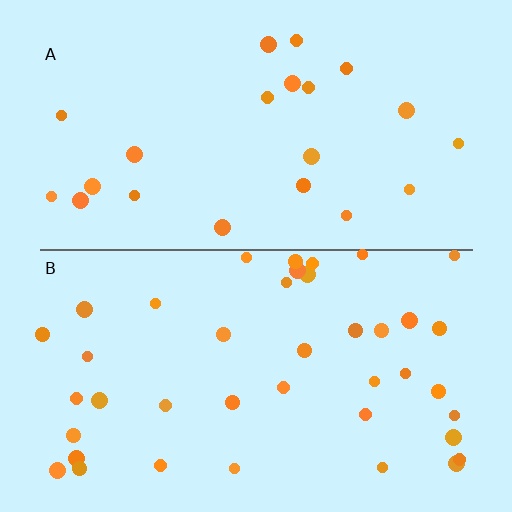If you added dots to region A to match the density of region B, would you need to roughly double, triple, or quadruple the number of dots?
Approximately double.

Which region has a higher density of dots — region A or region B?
B (the bottom).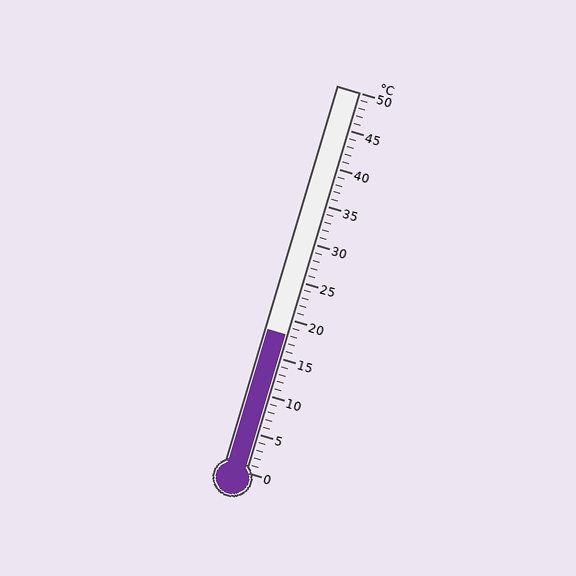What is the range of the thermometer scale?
The thermometer scale ranges from 0°C to 50°C.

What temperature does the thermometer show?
The thermometer shows approximately 18°C.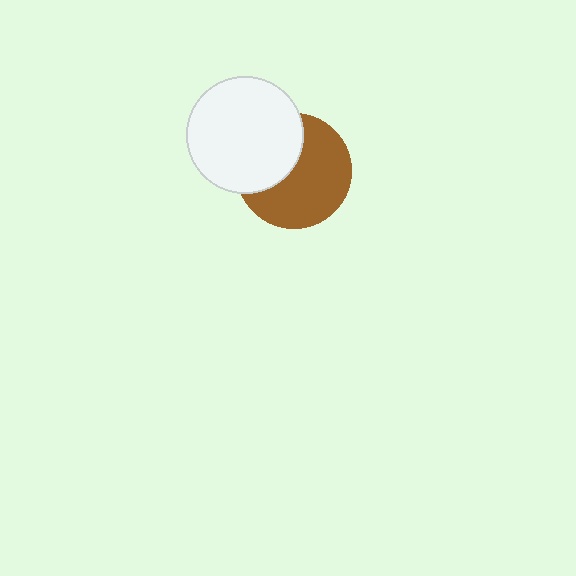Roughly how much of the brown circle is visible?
About half of it is visible (roughly 63%).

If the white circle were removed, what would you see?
You would see the complete brown circle.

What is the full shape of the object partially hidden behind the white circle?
The partially hidden object is a brown circle.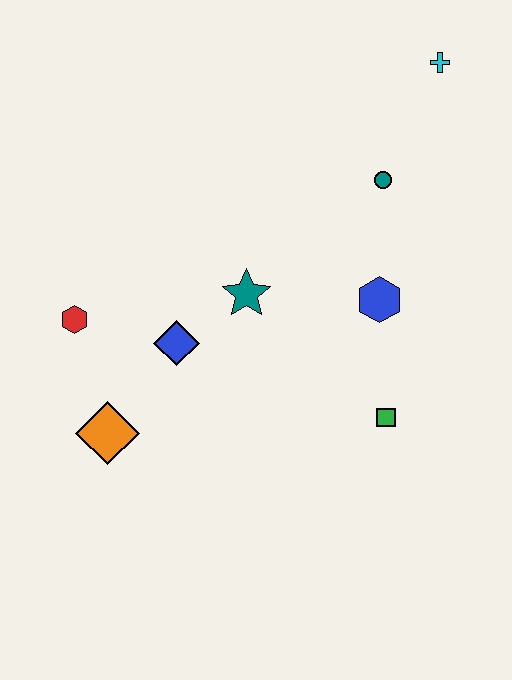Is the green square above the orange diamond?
Yes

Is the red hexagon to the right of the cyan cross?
No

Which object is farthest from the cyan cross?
The orange diamond is farthest from the cyan cross.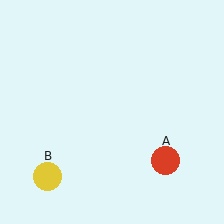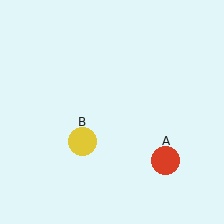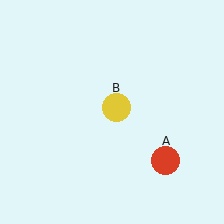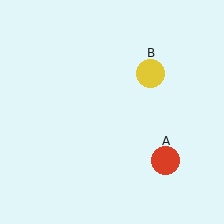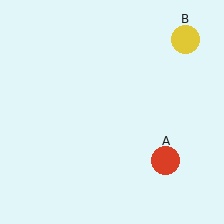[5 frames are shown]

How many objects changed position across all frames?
1 object changed position: yellow circle (object B).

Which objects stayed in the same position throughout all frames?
Red circle (object A) remained stationary.